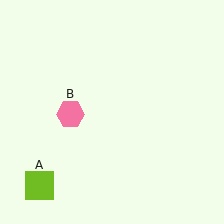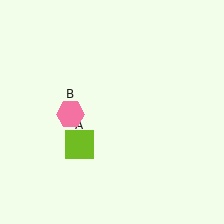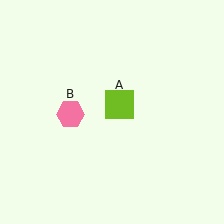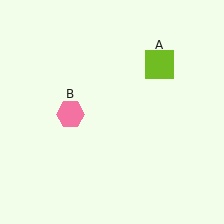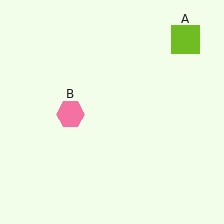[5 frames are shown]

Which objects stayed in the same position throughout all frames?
Pink hexagon (object B) remained stationary.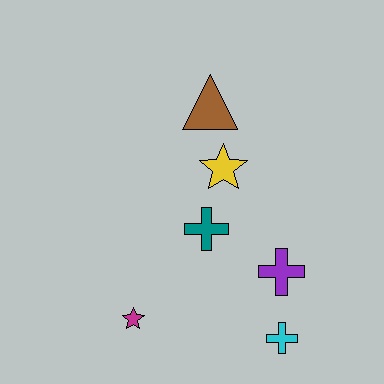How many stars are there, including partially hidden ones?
There are 2 stars.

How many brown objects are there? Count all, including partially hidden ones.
There is 1 brown object.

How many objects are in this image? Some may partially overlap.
There are 6 objects.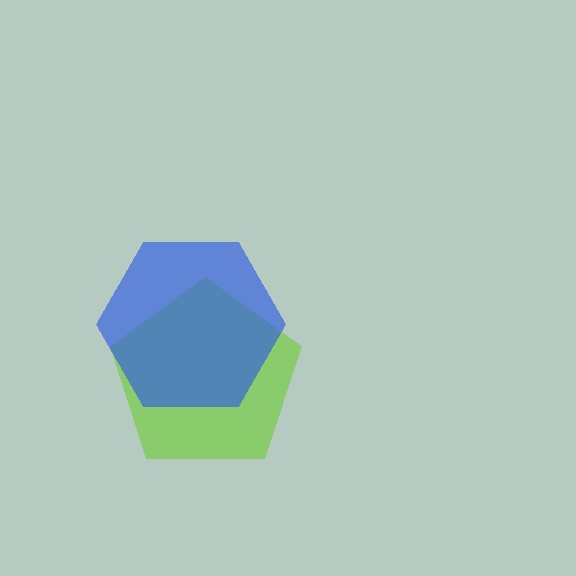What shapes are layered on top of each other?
The layered shapes are: a lime pentagon, a blue hexagon.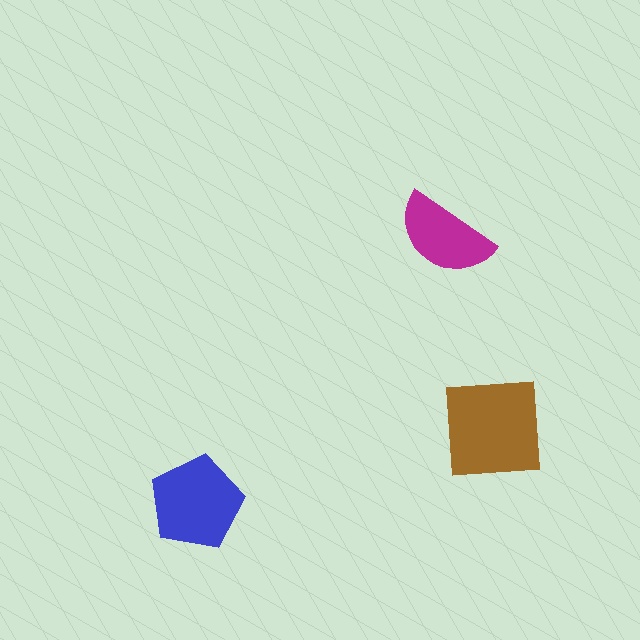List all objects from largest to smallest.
The brown square, the blue pentagon, the magenta semicircle.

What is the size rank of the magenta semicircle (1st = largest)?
3rd.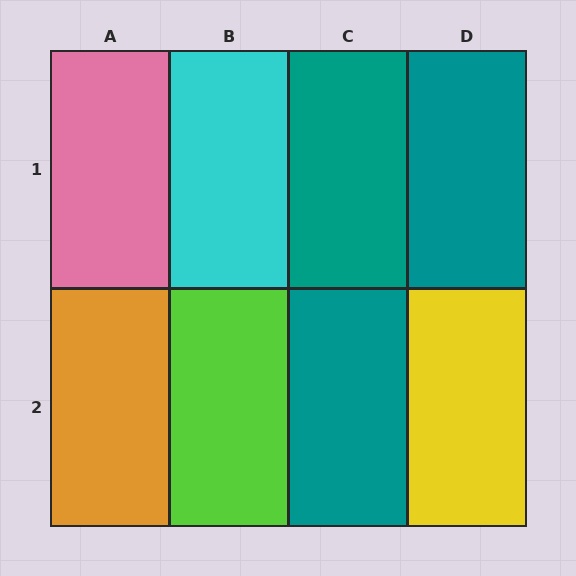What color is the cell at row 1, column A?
Pink.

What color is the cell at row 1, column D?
Teal.